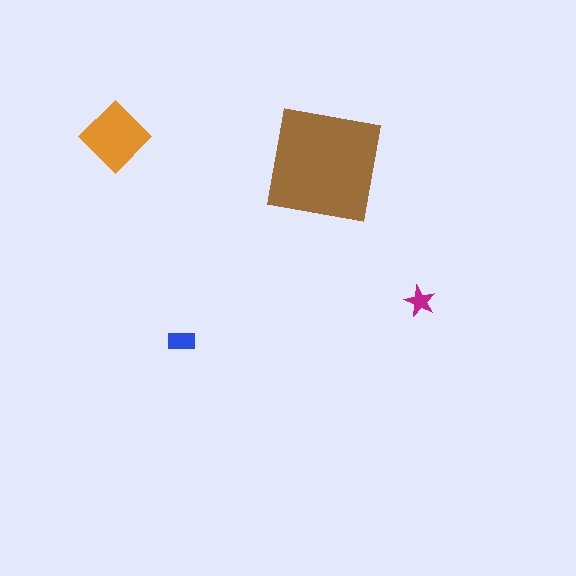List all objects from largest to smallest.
The brown square, the orange diamond, the blue rectangle, the magenta star.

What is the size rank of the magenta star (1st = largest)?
4th.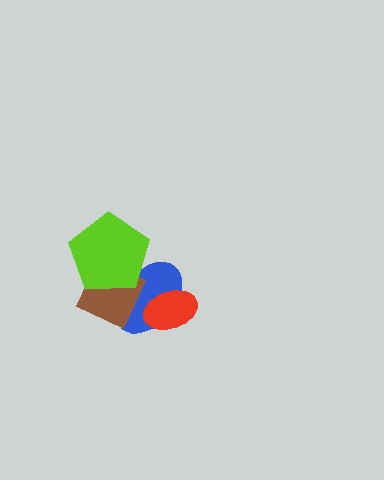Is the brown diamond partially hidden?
Yes, it is partially covered by another shape.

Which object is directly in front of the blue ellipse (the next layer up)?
The red ellipse is directly in front of the blue ellipse.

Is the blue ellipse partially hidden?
Yes, it is partially covered by another shape.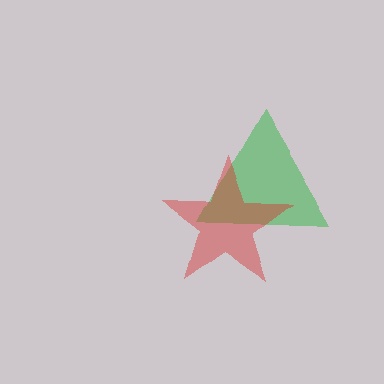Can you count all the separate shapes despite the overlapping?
Yes, there are 2 separate shapes.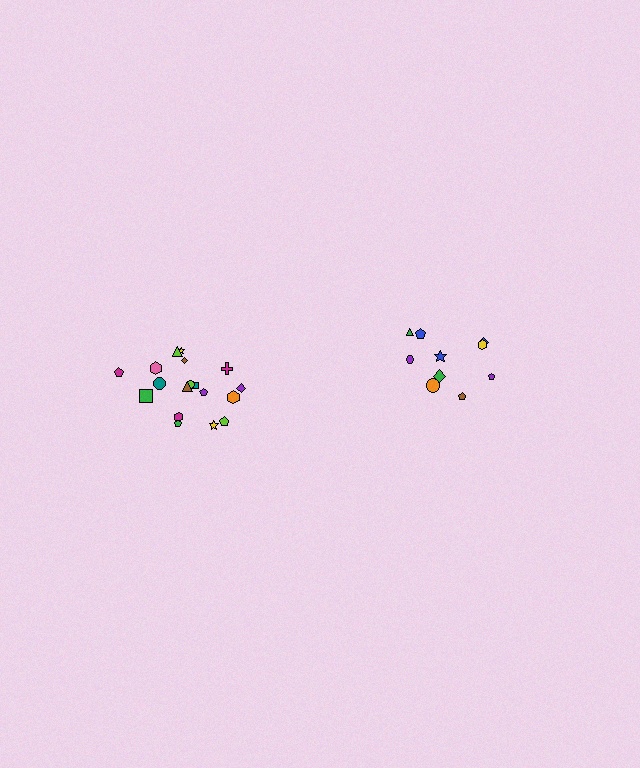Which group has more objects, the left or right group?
The left group.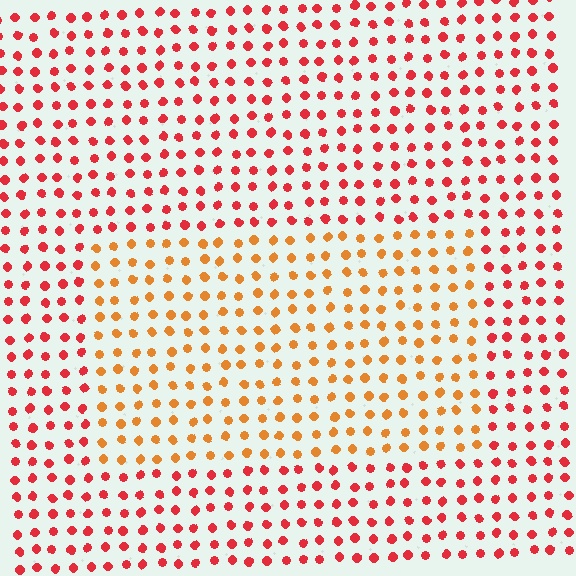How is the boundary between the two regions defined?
The boundary is defined purely by a slight shift in hue (about 34 degrees). Spacing, size, and orientation are identical on both sides.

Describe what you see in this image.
The image is filled with small red elements in a uniform arrangement. A rectangle-shaped region is visible where the elements are tinted to a slightly different hue, forming a subtle color boundary.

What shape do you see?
I see a rectangle.